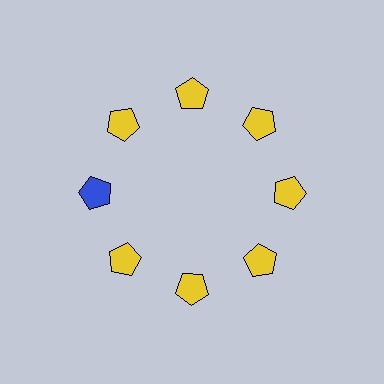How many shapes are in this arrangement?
There are 8 shapes arranged in a ring pattern.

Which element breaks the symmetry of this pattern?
The blue pentagon at roughly the 9 o'clock position breaks the symmetry. All other shapes are yellow pentagons.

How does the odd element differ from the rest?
It has a different color: blue instead of yellow.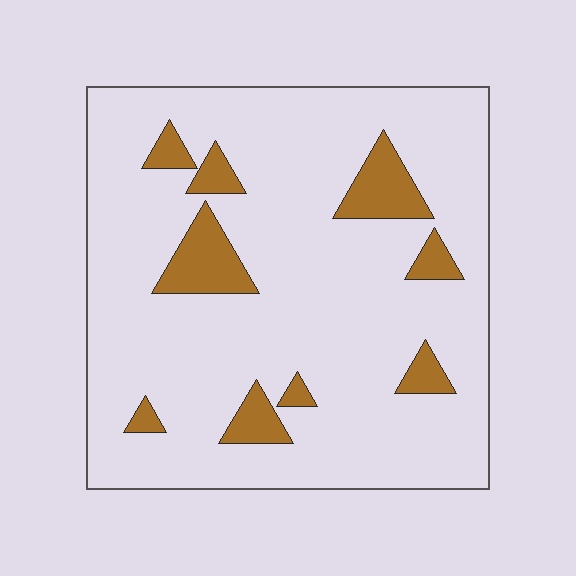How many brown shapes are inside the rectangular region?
9.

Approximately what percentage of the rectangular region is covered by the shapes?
Approximately 15%.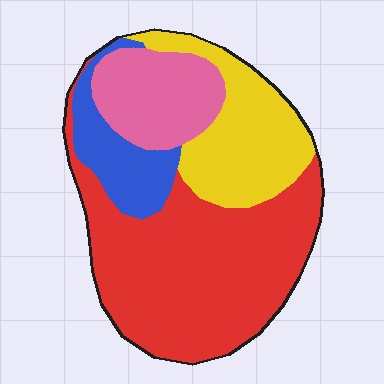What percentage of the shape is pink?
Pink takes up less than a quarter of the shape.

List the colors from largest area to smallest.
From largest to smallest: red, yellow, pink, blue.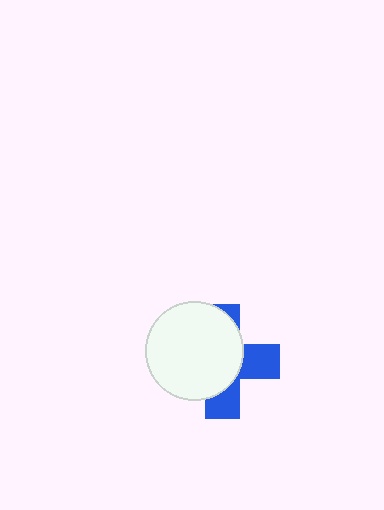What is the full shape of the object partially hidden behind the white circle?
The partially hidden object is a blue cross.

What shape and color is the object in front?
The object in front is a white circle.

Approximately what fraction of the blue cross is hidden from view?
Roughly 61% of the blue cross is hidden behind the white circle.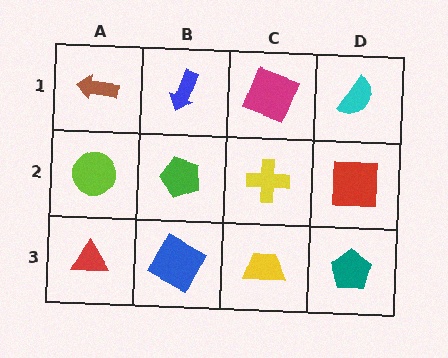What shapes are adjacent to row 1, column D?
A red square (row 2, column D), a magenta square (row 1, column C).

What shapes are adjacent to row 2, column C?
A magenta square (row 1, column C), a yellow trapezoid (row 3, column C), a green pentagon (row 2, column B), a red square (row 2, column D).